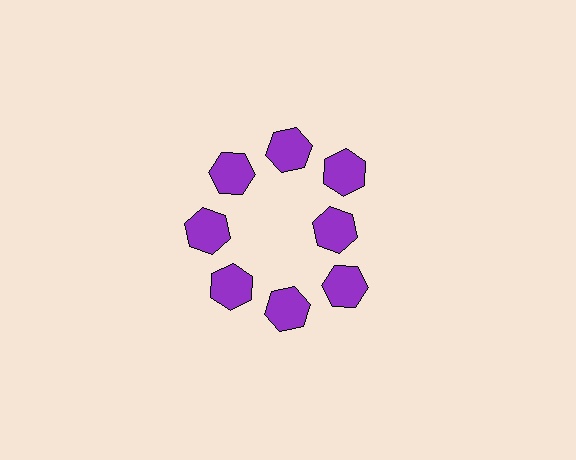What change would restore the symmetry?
The symmetry would be restored by moving it outward, back onto the ring so that all 8 hexagons sit at equal angles and equal distance from the center.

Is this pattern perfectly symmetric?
No. The 8 purple hexagons are arranged in a ring, but one element near the 3 o'clock position is pulled inward toward the center, breaking the 8-fold rotational symmetry.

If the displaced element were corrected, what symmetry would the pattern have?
It would have 8-fold rotational symmetry — the pattern would map onto itself every 45 degrees.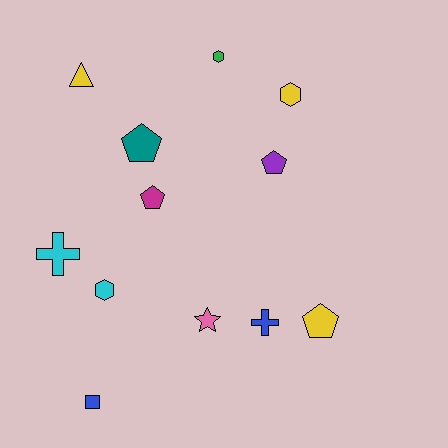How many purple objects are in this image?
There is 1 purple object.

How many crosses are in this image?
There are 2 crosses.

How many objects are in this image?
There are 12 objects.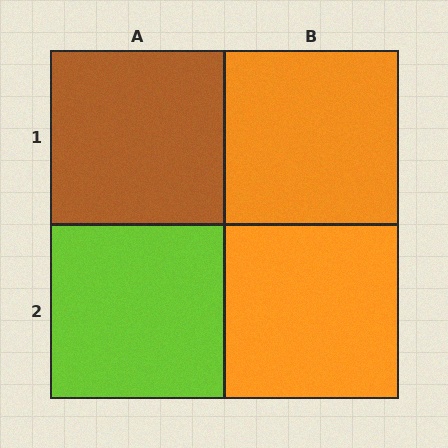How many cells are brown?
1 cell is brown.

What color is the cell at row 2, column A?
Lime.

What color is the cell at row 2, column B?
Orange.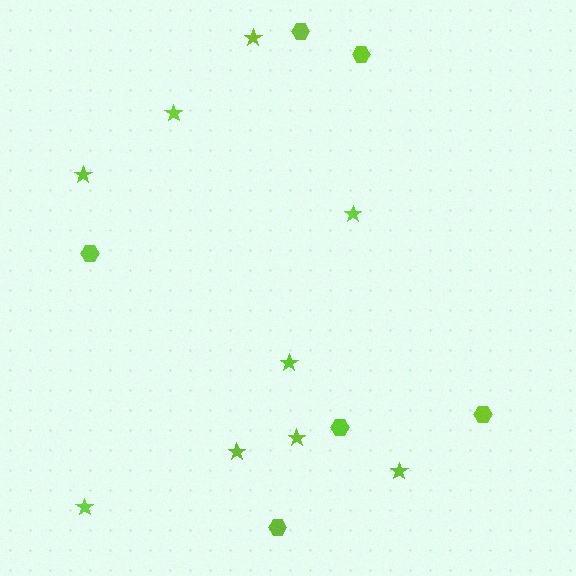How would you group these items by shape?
There are 2 groups: one group of stars (9) and one group of hexagons (6).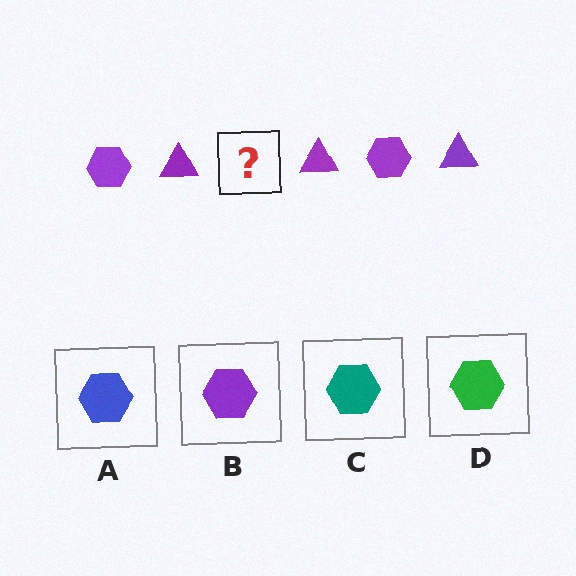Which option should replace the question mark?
Option B.